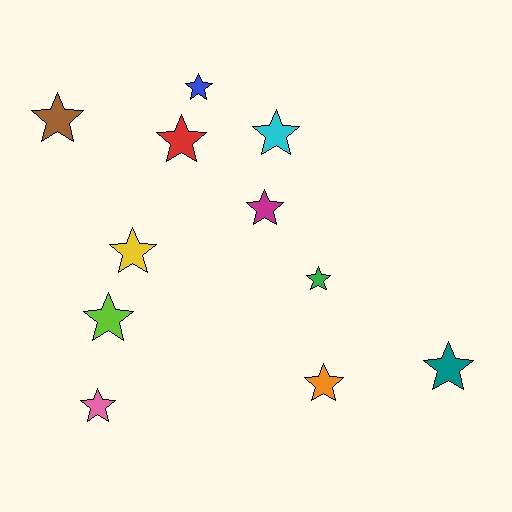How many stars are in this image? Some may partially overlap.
There are 11 stars.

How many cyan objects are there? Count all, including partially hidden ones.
There is 1 cyan object.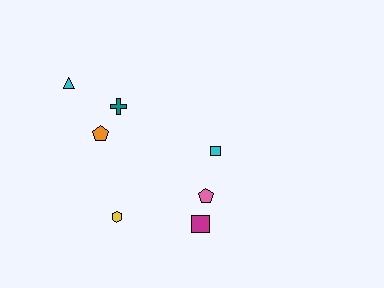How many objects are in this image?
There are 7 objects.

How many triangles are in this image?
There is 1 triangle.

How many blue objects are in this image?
There are no blue objects.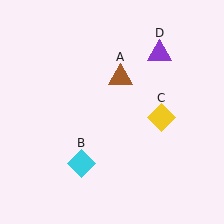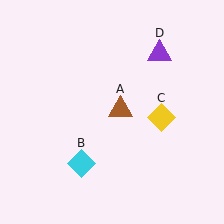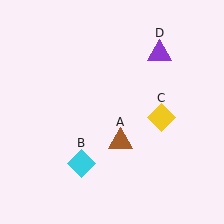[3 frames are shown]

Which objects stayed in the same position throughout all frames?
Cyan diamond (object B) and yellow diamond (object C) and purple triangle (object D) remained stationary.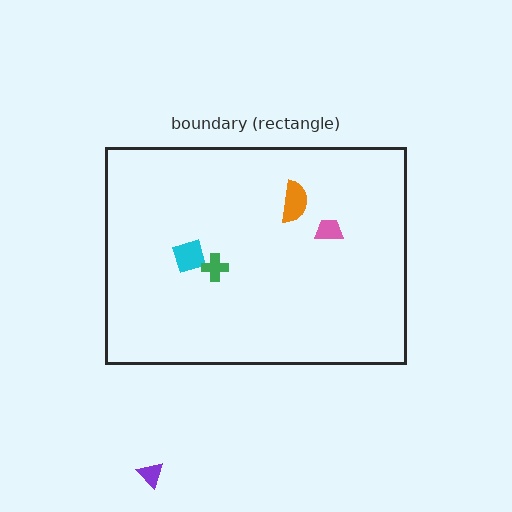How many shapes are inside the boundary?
4 inside, 1 outside.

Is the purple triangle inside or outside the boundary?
Outside.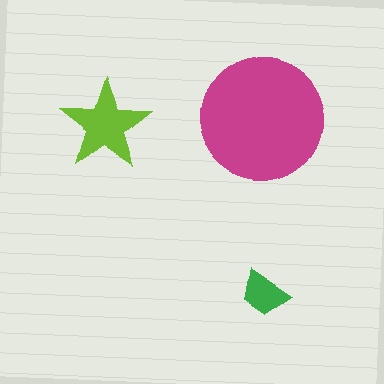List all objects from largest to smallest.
The magenta circle, the lime star, the green trapezoid.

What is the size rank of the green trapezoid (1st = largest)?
3rd.